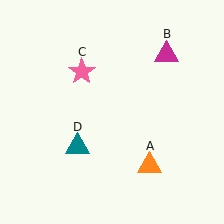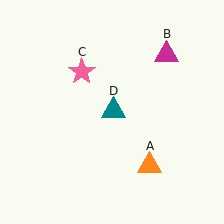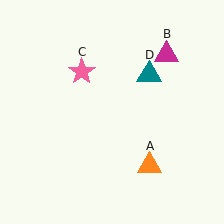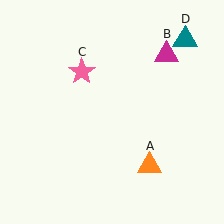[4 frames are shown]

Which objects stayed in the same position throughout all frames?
Orange triangle (object A) and magenta triangle (object B) and pink star (object C) remained stationary.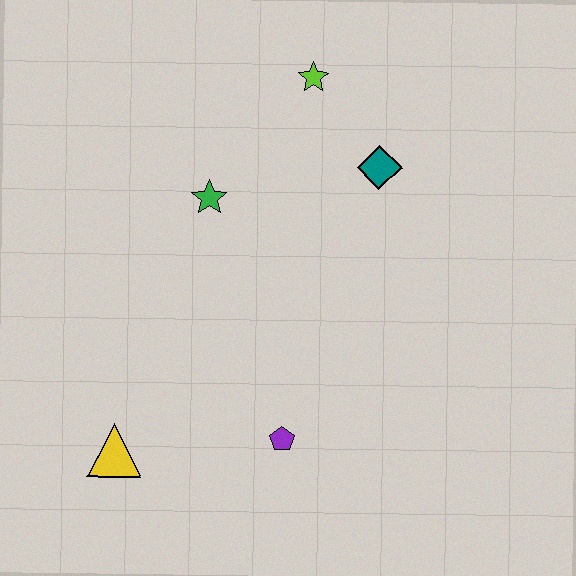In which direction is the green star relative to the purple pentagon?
The green star is above the purple pentagon.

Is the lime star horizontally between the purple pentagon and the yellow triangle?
No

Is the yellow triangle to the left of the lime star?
Yes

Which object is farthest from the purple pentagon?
The lime star is farthest from the purple pentagon.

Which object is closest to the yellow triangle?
The purple pentagon is closest to the yellow triangle.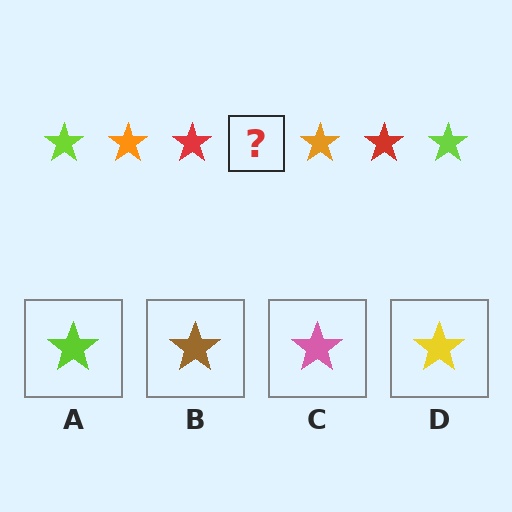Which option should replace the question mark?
Option A.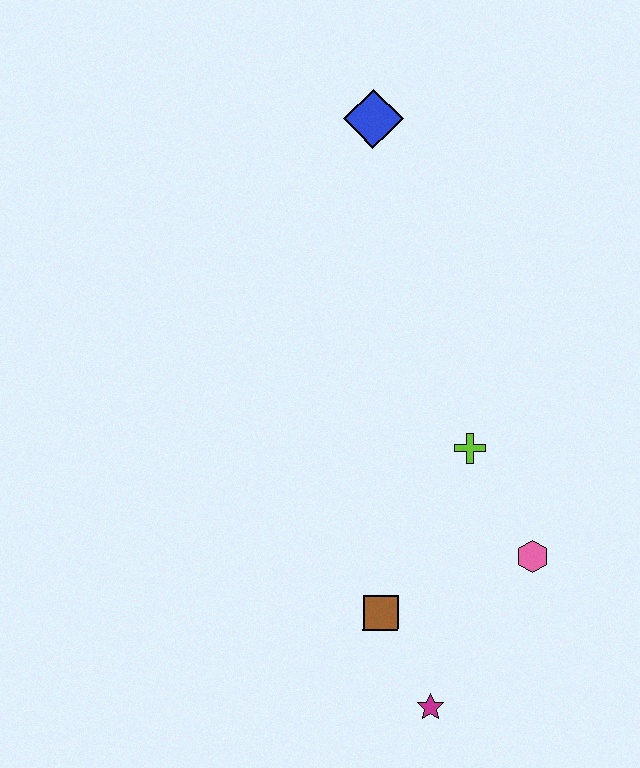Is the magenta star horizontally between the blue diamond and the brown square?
No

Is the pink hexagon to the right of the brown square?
Yes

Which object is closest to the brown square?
The magenta star is closest to the brown square.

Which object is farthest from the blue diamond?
The magenta star is farthest from the blue diamond.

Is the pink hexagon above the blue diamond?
No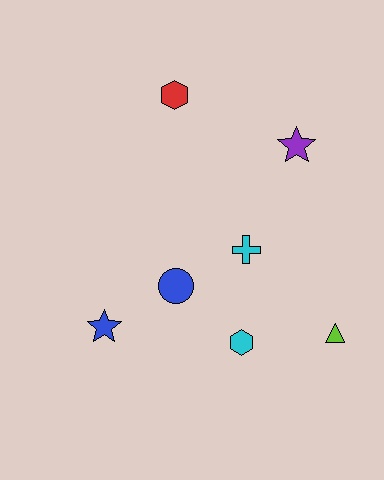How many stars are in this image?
There are 2 stars.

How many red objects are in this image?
There is 1 red object.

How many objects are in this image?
There are 7 objects.